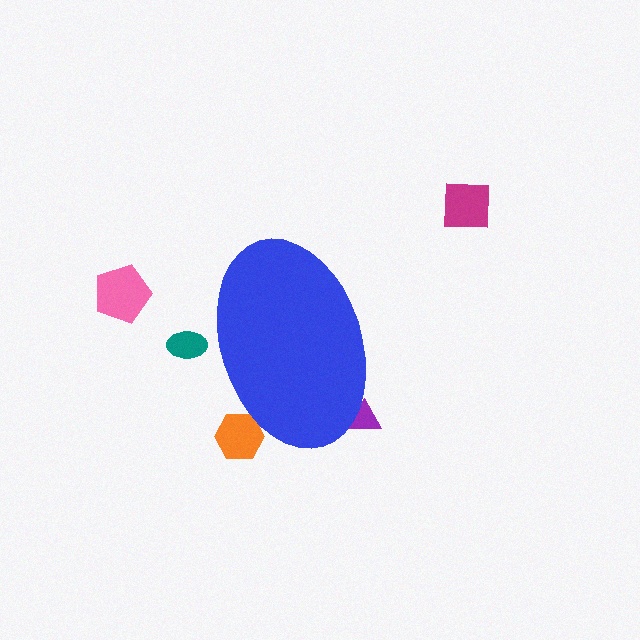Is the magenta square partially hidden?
No, the magenta square is fully visible.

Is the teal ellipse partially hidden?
Yes, the teal ellipse is partially hidden behind the blue ellipse.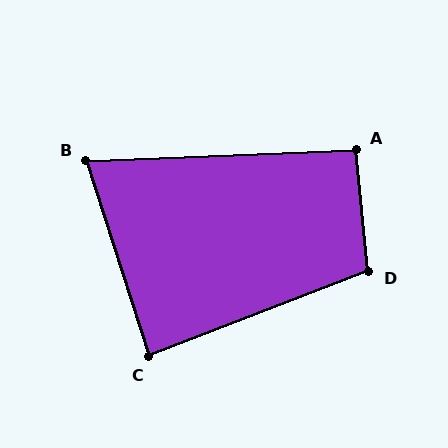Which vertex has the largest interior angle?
D, at approximately 106 degrees.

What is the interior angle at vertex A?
Approximately 93 degrees (approximately right).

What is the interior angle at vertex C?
Approximately 87 degrees (approximately right).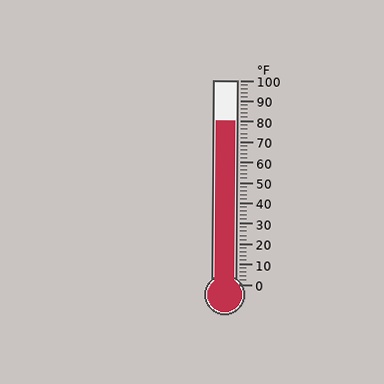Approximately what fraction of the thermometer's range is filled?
The thermometer is filled to approximately 80% of its range.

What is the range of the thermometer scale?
The thermometer scale ranges from 0°F to 100°F.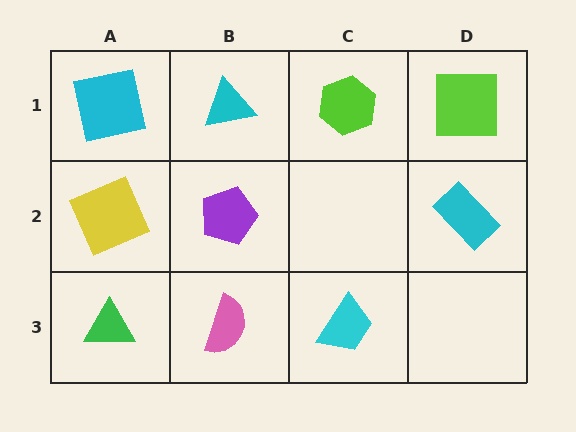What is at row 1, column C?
A lime hexagon.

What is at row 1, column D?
A lime square.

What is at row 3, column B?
A pink semicircle.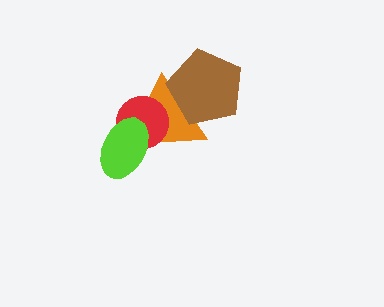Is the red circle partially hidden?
Yes, it is partially covered by another shape.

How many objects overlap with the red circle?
2 objects overlap with the red circle.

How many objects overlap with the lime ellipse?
2 objects overlap with the lime ellipse.